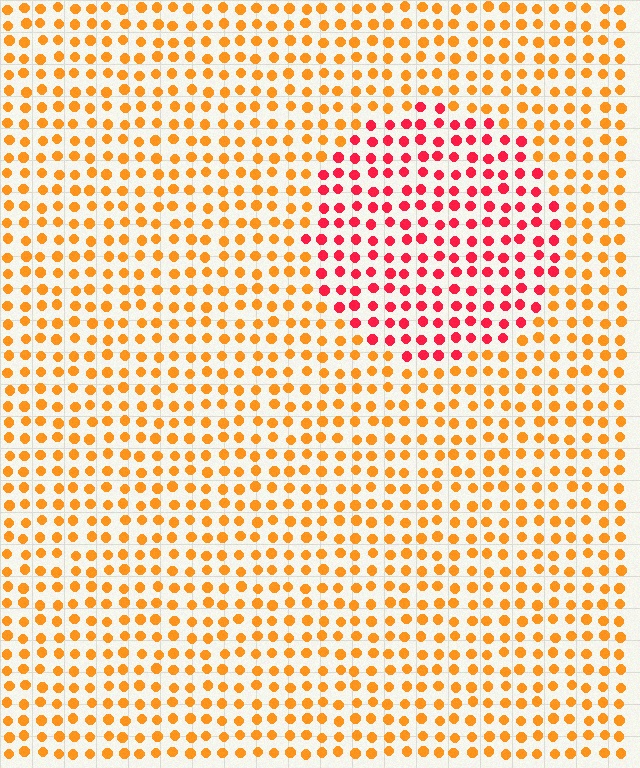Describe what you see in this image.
The image is filled with small orange elements in a uniform arrangement. A circle-shaped region is visible where the elements are tinted to a slightly different hue, forming a subtle color boundary.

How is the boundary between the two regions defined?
The boundary is defined purely by a slight shift in hue (about 43 degrees). Spacing, size, and orientation are identical on both sides.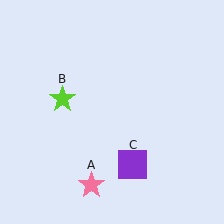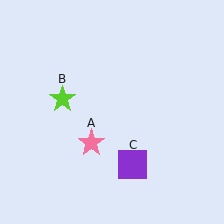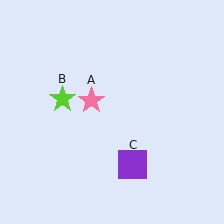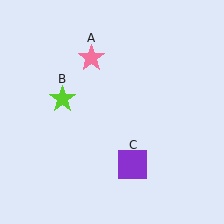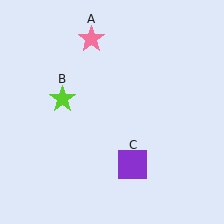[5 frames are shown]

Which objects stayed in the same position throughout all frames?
Lime star (object B) and purple square (object C) remained stationary.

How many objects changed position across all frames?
1 object changed position: pink star (object A).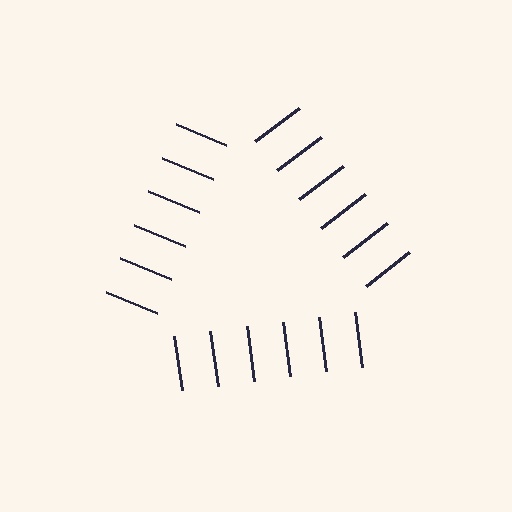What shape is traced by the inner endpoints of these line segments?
An illusory triangle — the line segments terminate on its edges but no continuous stroke is drawn.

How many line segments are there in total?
18 — 6 along each of the 3 edges.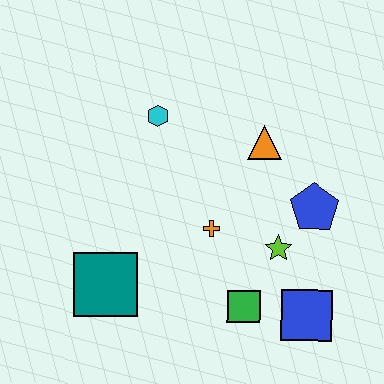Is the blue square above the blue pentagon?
No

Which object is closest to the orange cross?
The lime star is closest to the orange cross.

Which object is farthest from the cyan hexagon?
The blue square is farthest from the cyan hexagon.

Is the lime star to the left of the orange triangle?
No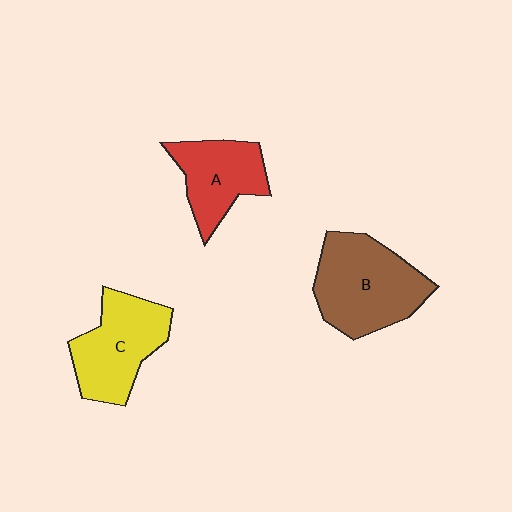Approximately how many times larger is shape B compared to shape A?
Approximately 1.5 times.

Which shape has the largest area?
Shape B (brown).